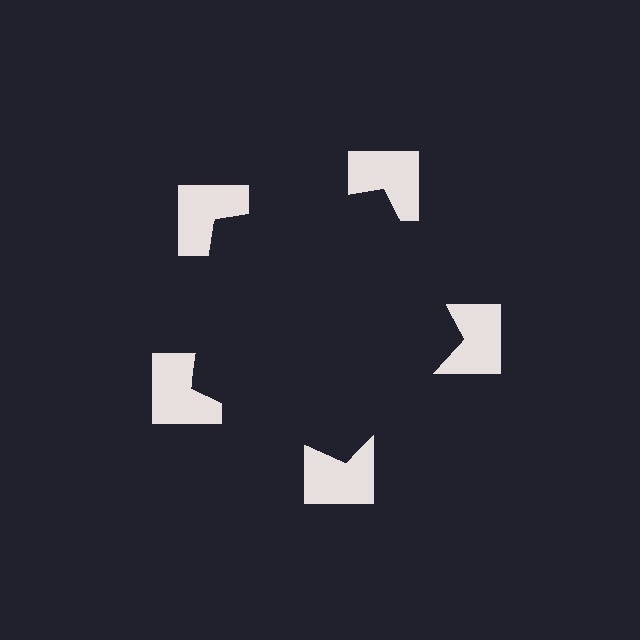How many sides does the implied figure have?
5 sides.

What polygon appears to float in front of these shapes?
An illusory pentagon — its edges are inferred from the aligned wedge cuts in the notched squares, not physically drawn.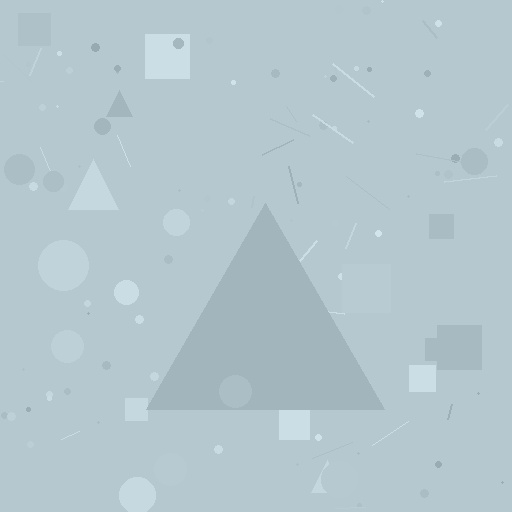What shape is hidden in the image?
A triangle is hidden in the image.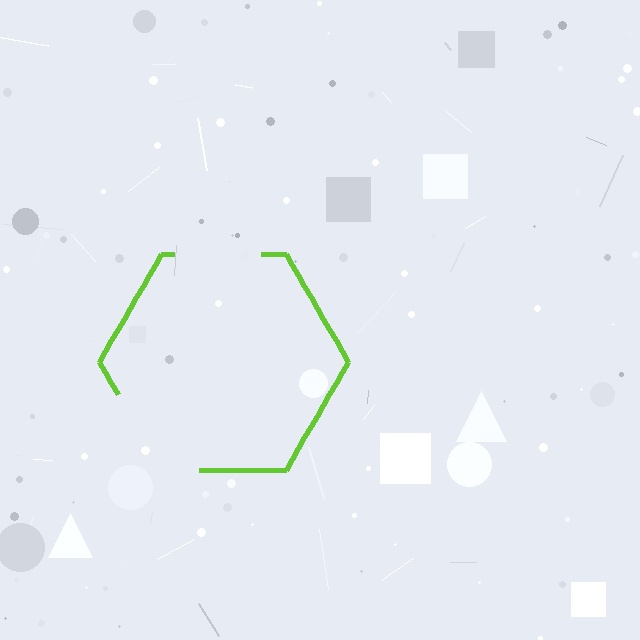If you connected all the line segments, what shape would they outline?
They would outline a hexagon.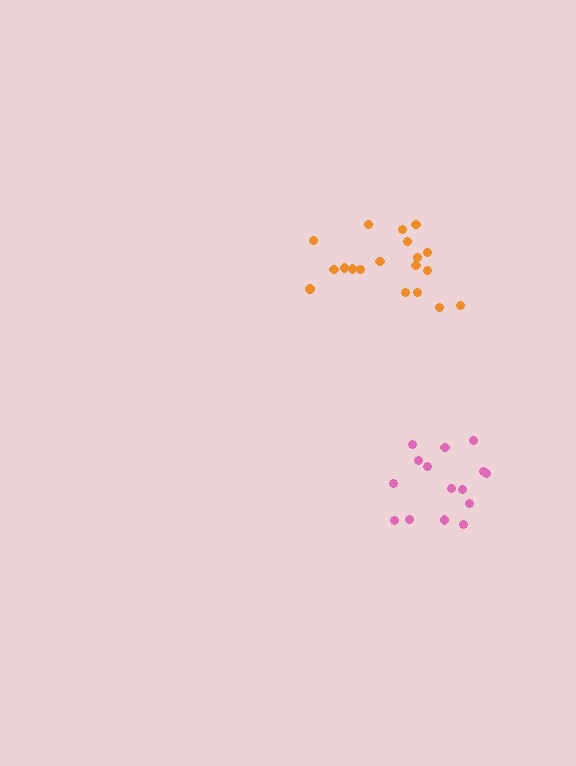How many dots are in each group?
Group 1: 19 dots, Group 2: 15 dots (34 total).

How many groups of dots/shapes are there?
There are 2 groups.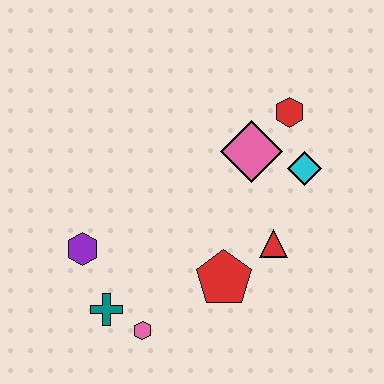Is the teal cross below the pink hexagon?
No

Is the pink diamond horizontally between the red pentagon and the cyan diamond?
Yes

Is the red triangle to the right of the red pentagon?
Yes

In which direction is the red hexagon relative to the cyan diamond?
The red hexagon is above the cyan diamond.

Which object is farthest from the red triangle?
The purple hexagon is farthest from the red triangle.